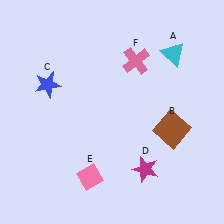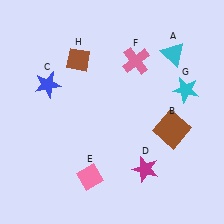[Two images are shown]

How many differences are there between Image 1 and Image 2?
There are 2 differences between the two images.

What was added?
A cyan star (G), a brown diamond (H) were added in Image 2.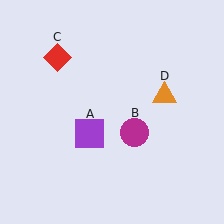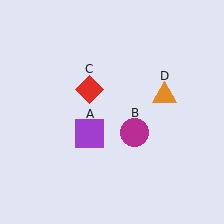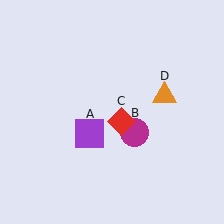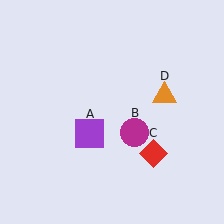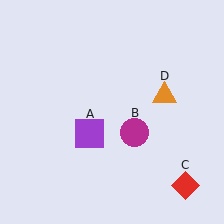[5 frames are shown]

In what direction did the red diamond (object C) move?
The red diamond (object C) moved down and to the right.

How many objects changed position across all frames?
1 object changed position: red diamond (object C).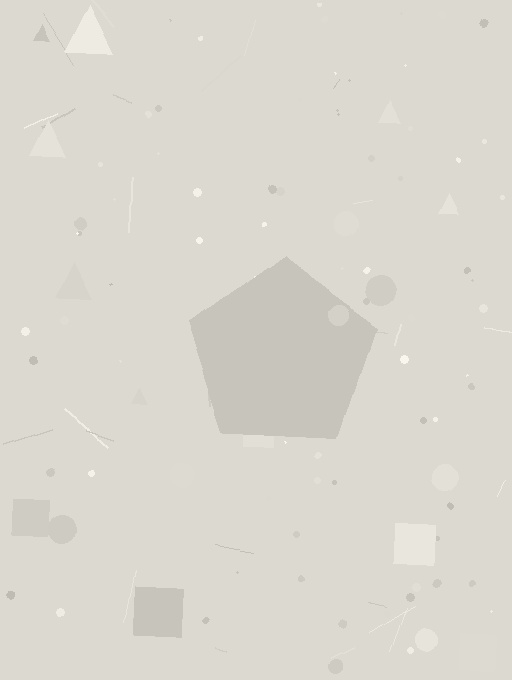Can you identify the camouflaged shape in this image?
The camouflaged shape is a pentagon.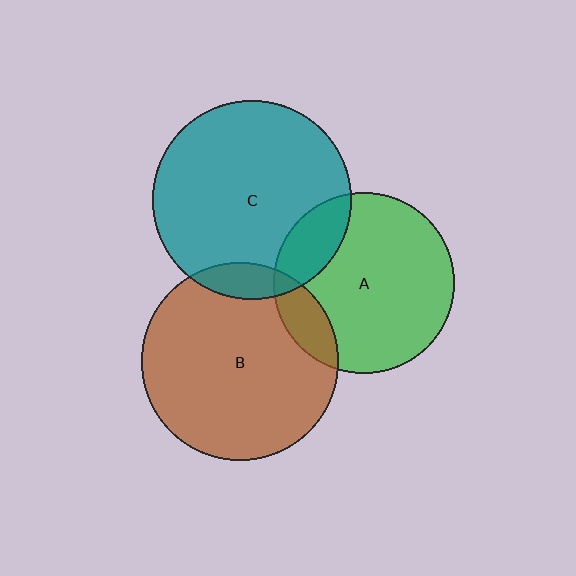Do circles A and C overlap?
Yes.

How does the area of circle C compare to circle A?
Approximately 1.2 times.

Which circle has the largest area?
Circle C (teal).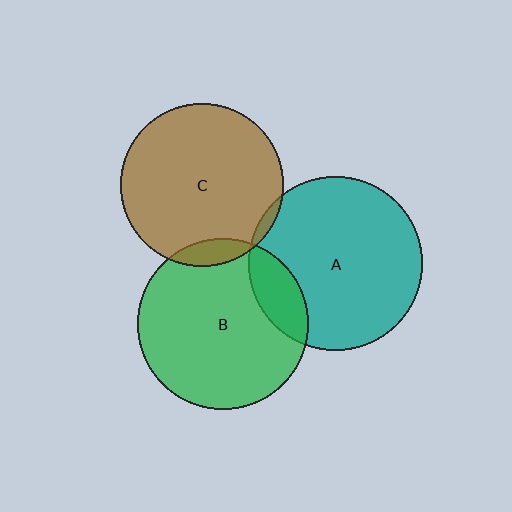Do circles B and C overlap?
Yes.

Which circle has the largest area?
Circle A (teal).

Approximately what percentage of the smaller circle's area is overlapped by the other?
Approximately 10%.